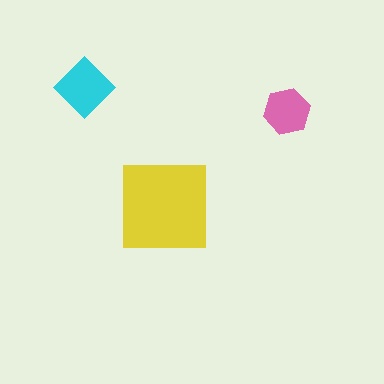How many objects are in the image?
There are 3 objects in the image.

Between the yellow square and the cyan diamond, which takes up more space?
The yellow square.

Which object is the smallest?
The pink hexagon.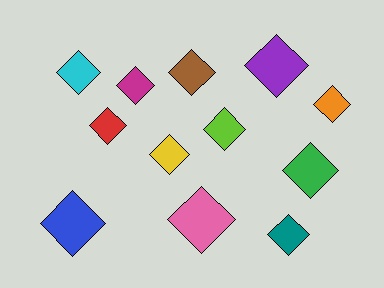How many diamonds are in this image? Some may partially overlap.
There are 12 diamonds.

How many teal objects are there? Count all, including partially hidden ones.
There is 1 teal object.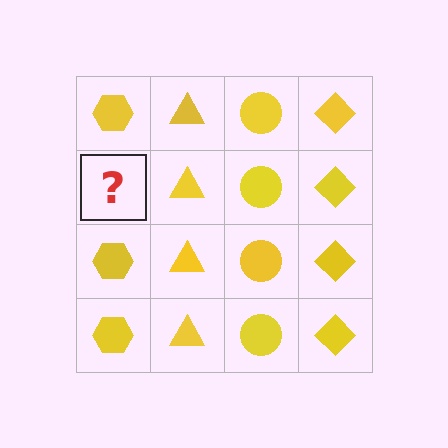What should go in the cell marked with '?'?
The missing cell should contain a yellow hexagon.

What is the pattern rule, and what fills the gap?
The rule is that each column has a consistent shape. The gap should be filled with a yellow hexagon.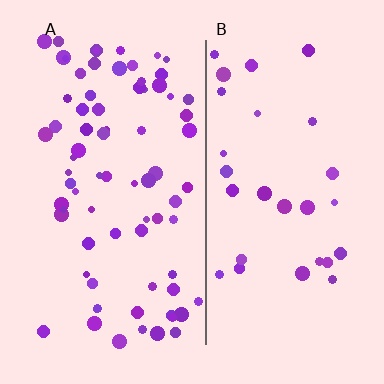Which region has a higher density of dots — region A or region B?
A (the left).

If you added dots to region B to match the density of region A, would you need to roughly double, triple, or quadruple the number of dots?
Approximately triple.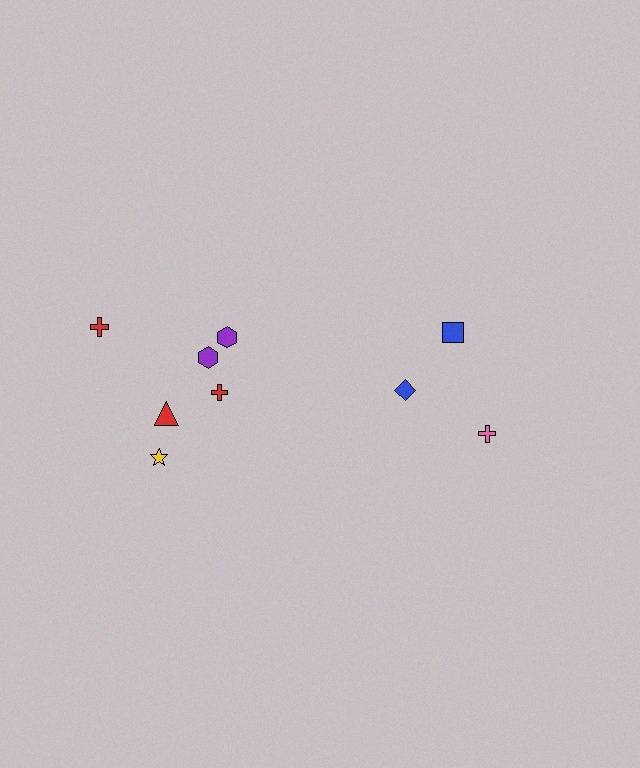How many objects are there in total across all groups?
There are 9 objects.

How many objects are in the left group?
There are 6 objects.